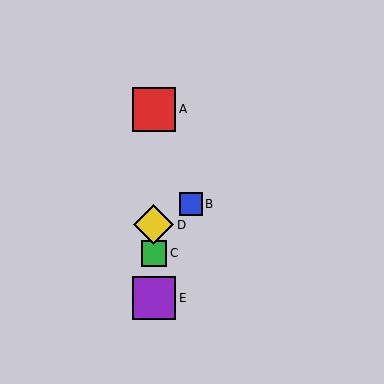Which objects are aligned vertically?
Objects A, C, D, E are aligned vertically.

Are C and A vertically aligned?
Yes, both are at x≈154.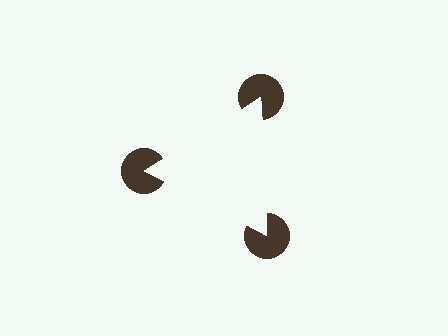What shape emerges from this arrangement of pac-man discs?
An illusory triangle — its edges are inferred from the aligned wedge cuts in the pac-man discs, not physically drawn.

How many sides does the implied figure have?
3 sides.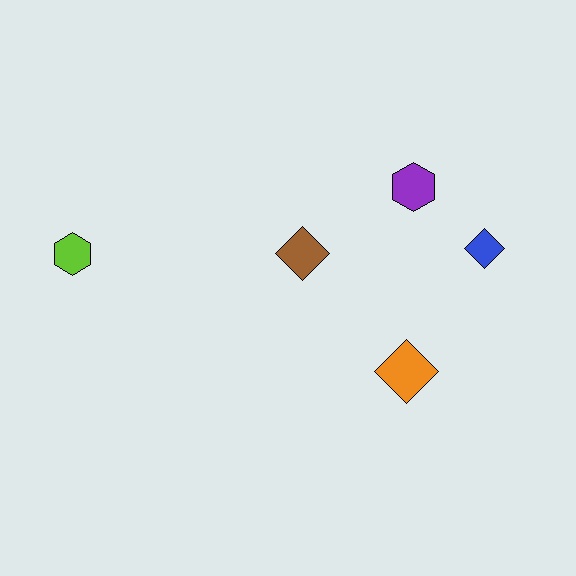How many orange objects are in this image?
There is 1 orange object.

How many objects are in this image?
There are 5 objects.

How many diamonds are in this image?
There are 3 diamonds.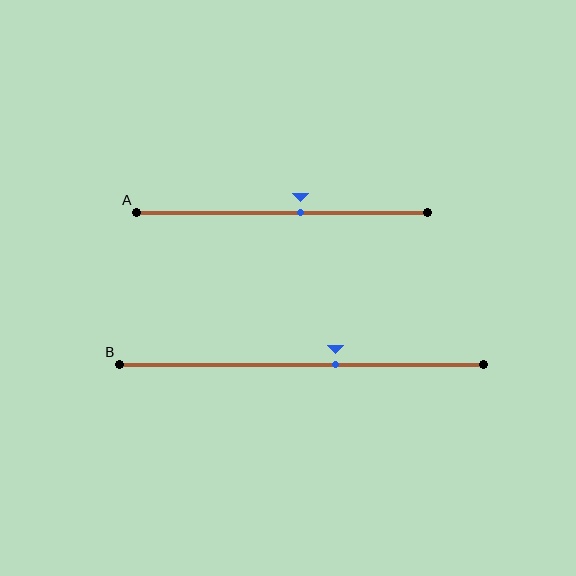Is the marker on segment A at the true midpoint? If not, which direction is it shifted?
No, the marker on segment A is shifted to the right by about 6% of the segment length.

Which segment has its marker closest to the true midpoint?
Segment A has its marker closest to the true midpoint.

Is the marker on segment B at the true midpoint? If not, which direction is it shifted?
No, the marker on segment B is shifted to the right by about 9% of the segment length.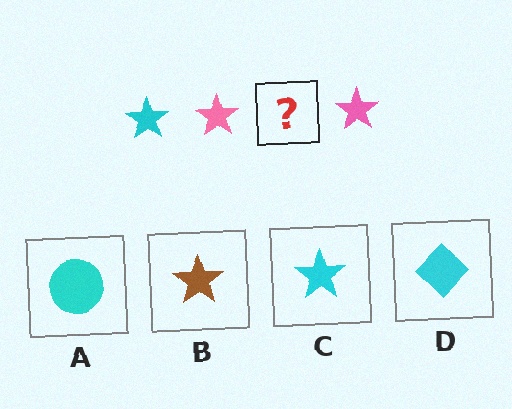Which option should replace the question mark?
Option C.